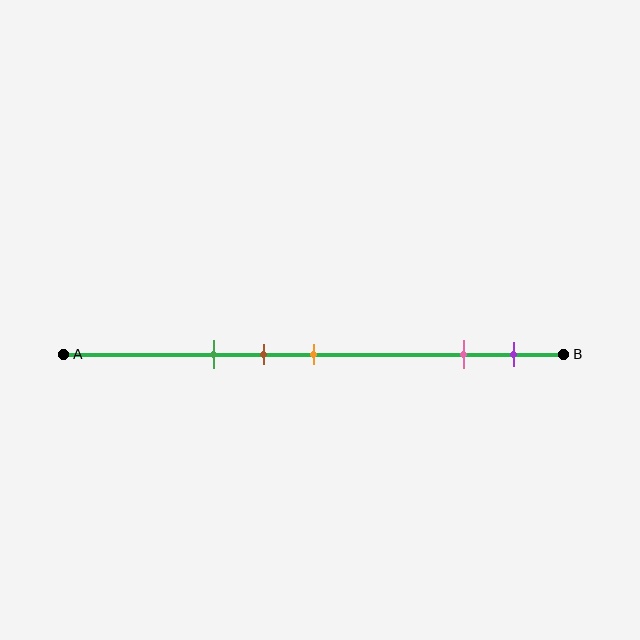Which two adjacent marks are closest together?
The brown and orange marks are the closest adjacent pair.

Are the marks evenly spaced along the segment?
No, the marks are not evenly spaced.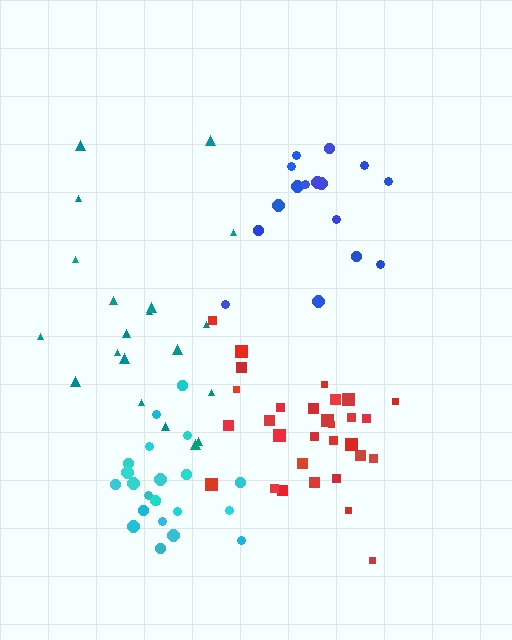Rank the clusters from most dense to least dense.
cyan, red, blue, teal.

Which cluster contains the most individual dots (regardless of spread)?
Red (30).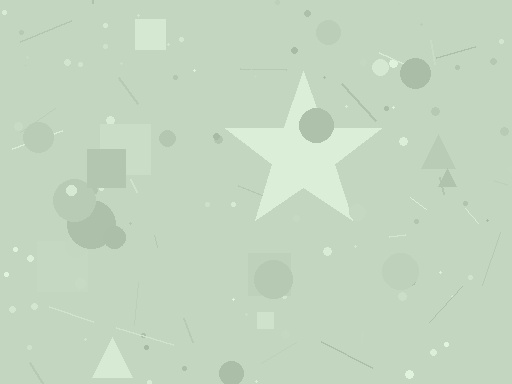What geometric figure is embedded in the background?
A star is embedded in the background.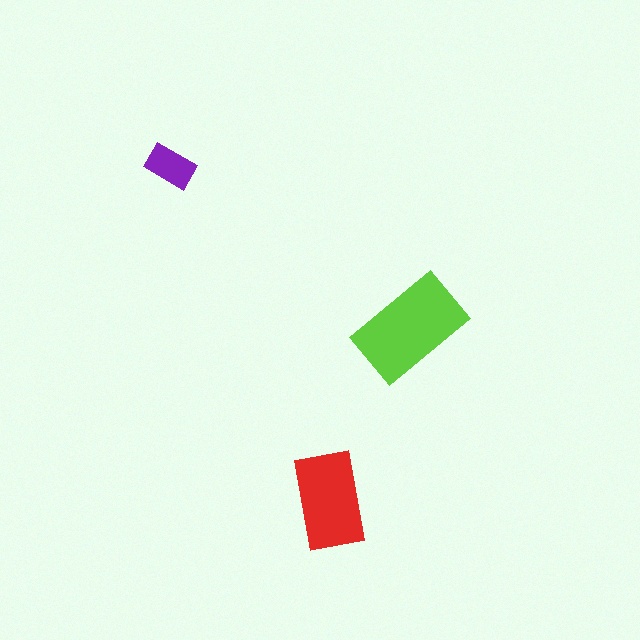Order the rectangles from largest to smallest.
the lime one, the red one, the purple one.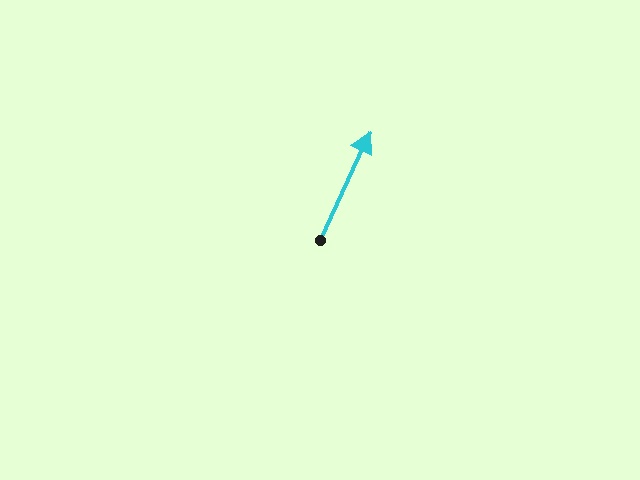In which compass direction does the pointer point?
Northeast.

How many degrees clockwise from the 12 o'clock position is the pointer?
Approximately 25 degrees.